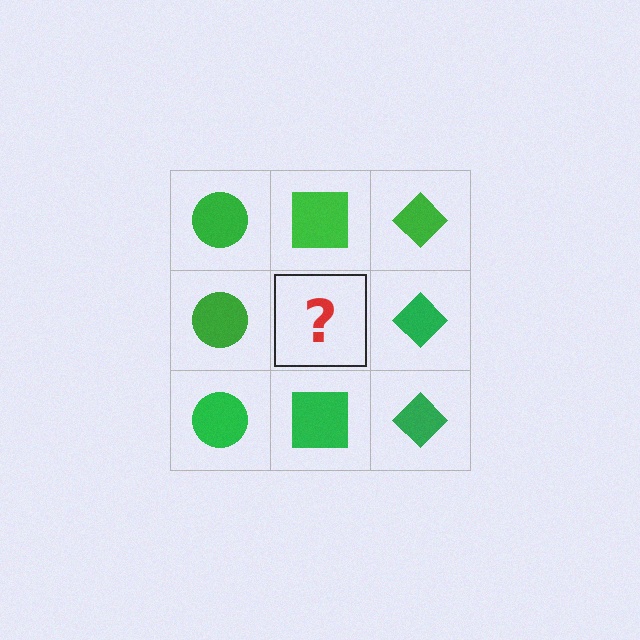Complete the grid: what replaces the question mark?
The question mark should be replaced with a green square.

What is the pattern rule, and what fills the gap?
The rule is that each column has a consistent shape. The gap should be filled with a green square.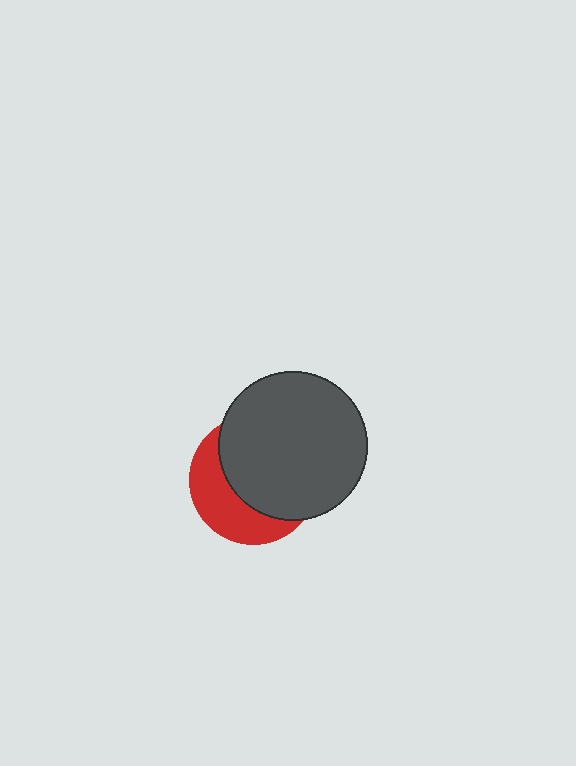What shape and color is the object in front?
The object in front is a dark gray circle.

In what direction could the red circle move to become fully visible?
The red circle could move toward the lower-left. That would shift it out from behind the dark gray circle entirely.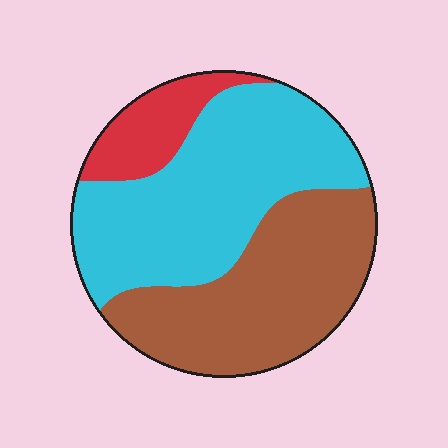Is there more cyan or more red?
Cyan.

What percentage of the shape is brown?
Brown covers 40% of the shape.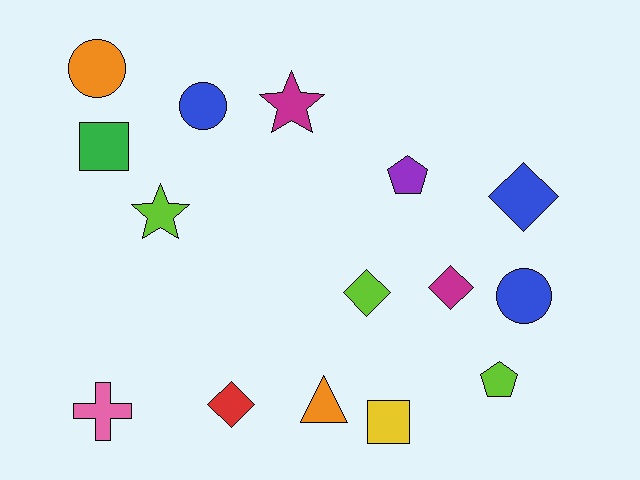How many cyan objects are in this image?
There are no cyan objects.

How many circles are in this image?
There are 3 circles.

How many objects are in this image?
There are 15 objects.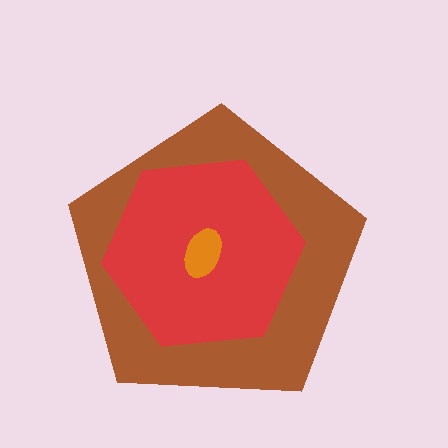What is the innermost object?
The orange ellipse.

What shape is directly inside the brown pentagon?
The red hexagon.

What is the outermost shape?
The brown pentagon.